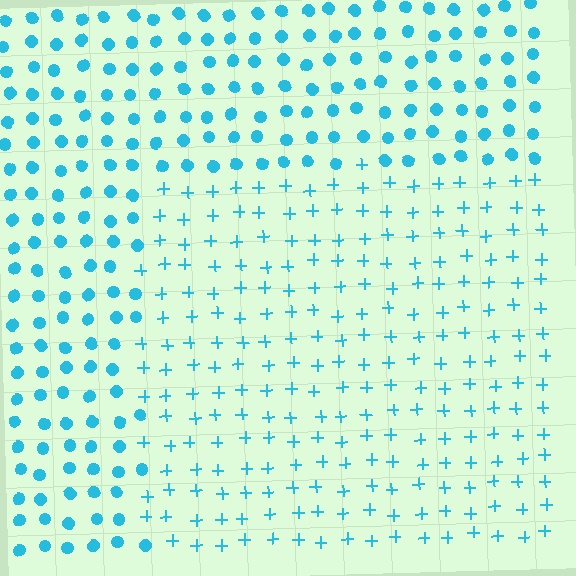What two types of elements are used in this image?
The image uses plus signs inside the rectangle region and circles outside it.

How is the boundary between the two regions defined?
The boundary is defined by a change in element shape: plus signs inside vs. circles outside. All elements share the same color and spacing.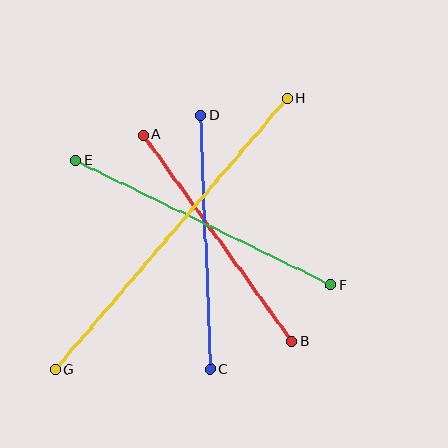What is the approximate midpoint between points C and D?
The midpoint is at approximately (206, 242) pixels.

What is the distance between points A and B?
The distance is approximately 255 pixels.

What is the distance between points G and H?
The distance is approximately 357 pixels.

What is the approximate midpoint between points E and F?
The midpoint is at approximately (203, 223) pixels.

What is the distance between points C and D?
The distance is approximately 254 pixels.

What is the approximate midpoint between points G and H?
The midpoint is at approximately (171, 234) pixels.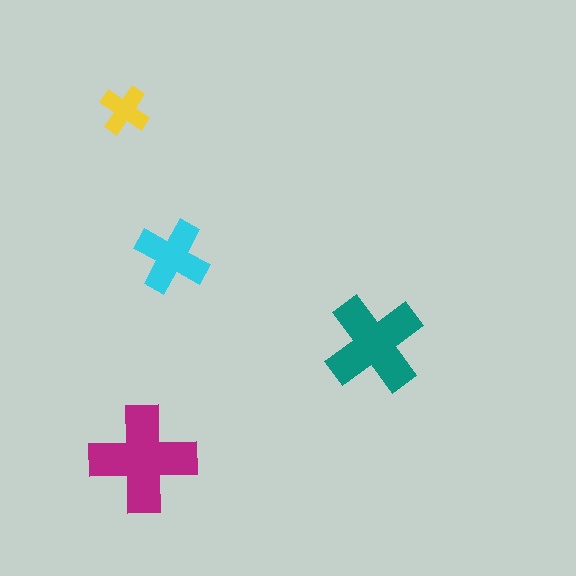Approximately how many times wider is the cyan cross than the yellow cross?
About 1.5 times wider.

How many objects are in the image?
There are 4 objects in the image.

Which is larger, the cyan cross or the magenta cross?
The magenta one.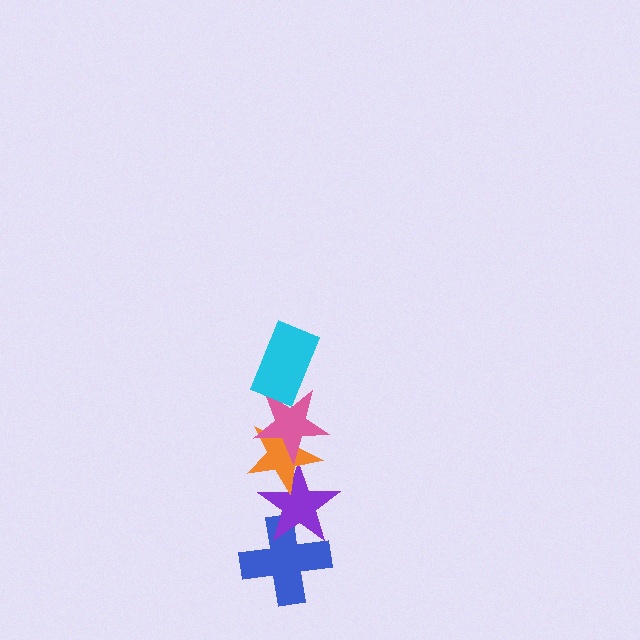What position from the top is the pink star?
The pink star is 2nd from the top.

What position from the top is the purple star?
The purple star is 4th from the top.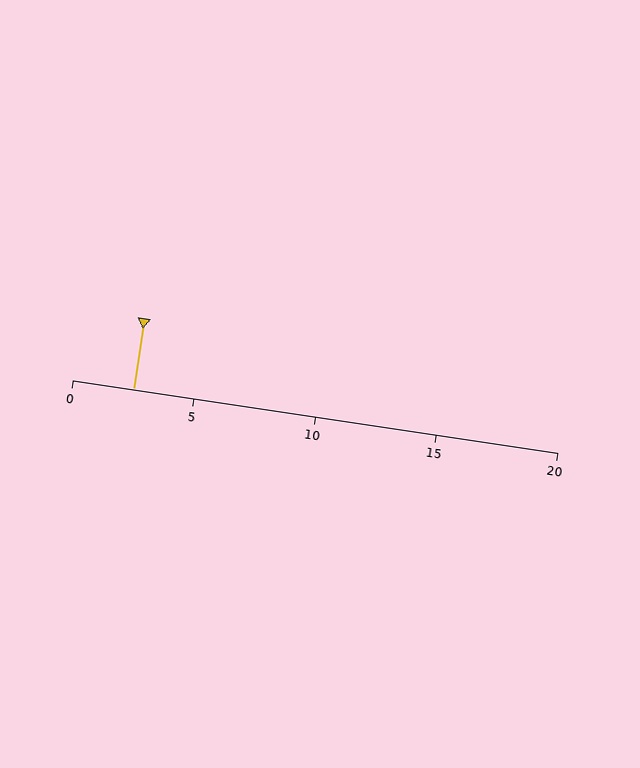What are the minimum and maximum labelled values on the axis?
The axis runs from 0 to 20.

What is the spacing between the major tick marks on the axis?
The major ticks are spaced 5 apart.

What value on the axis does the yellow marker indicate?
The marker indicates approximately 2.5.